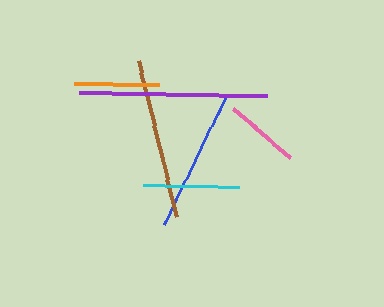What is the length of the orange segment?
The orange segment is approximately 85 pixels long.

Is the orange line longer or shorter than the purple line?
The purple line is longer than the orange line.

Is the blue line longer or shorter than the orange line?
The blue line is longer than the orange line.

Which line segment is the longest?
The purple line is the longest at approximately 188 pixels.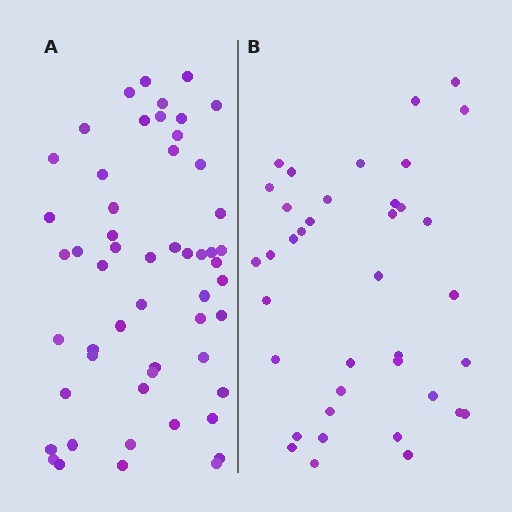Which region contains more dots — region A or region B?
Region A (the left region) has more dots.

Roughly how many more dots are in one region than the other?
Region A has approximately 15 more dots than region B.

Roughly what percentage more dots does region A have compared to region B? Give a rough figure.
About 40% more.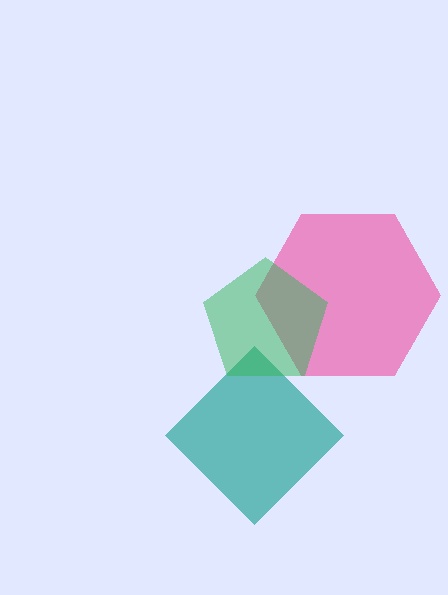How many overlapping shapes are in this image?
There are 3 overlapping shapes in the image.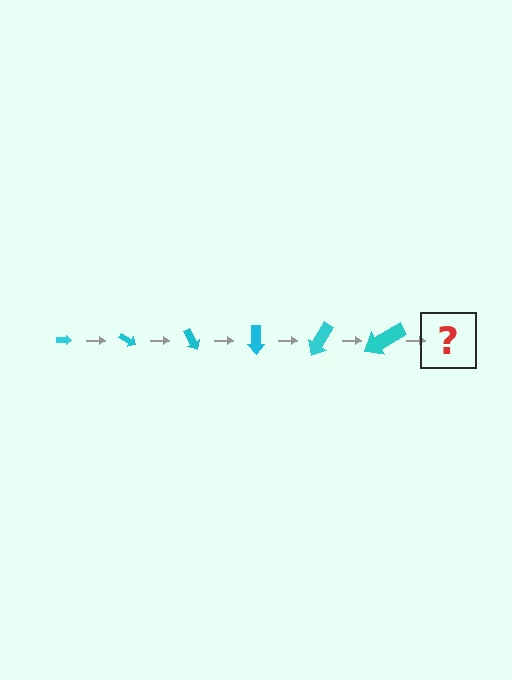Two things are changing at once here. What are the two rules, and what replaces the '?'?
The two rules are that the arrow grows larger each step and it rotates 30 degrees each step. The '?' should be an arrow, larger than the previous one and rotated 180 degrees from the start.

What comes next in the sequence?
The next element should be an arrow, larger than the previous one and rotated 180 degrees from the start.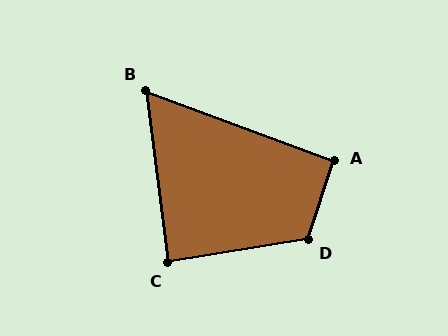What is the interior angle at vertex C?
Approximately 88 degrees (approximately right).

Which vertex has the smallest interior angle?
B, at approximately 62 degrees.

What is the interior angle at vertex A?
Approximately 92 degrees (approximately right).